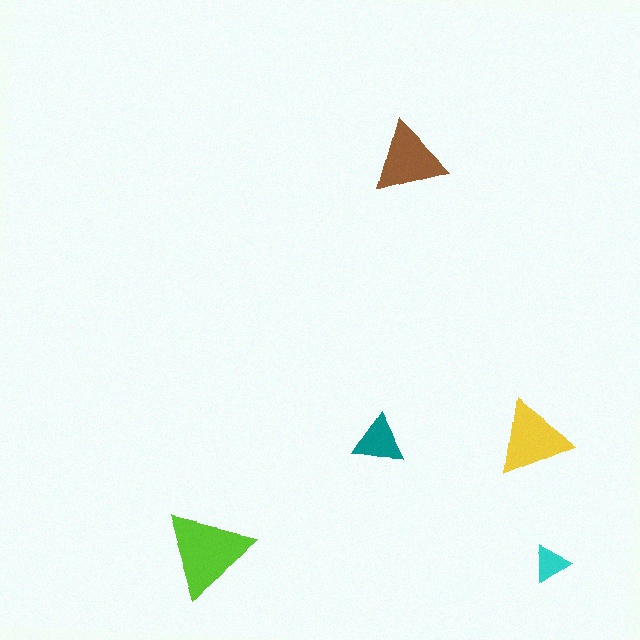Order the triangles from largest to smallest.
the lime one, the yellow one, the brown one, the teal one, the cyan one.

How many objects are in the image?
There are 5 objects in the image.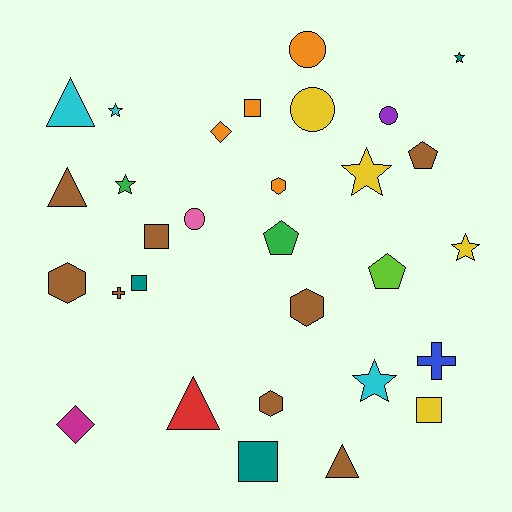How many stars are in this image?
There are 6 stars.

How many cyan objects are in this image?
There are 3 cyan objects.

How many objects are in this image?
There are 30 objects.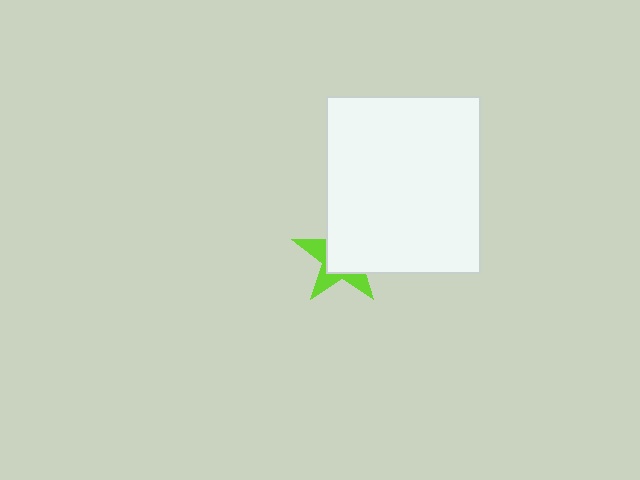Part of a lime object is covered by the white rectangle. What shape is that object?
It is a star.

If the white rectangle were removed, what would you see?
You would see the complete lime star.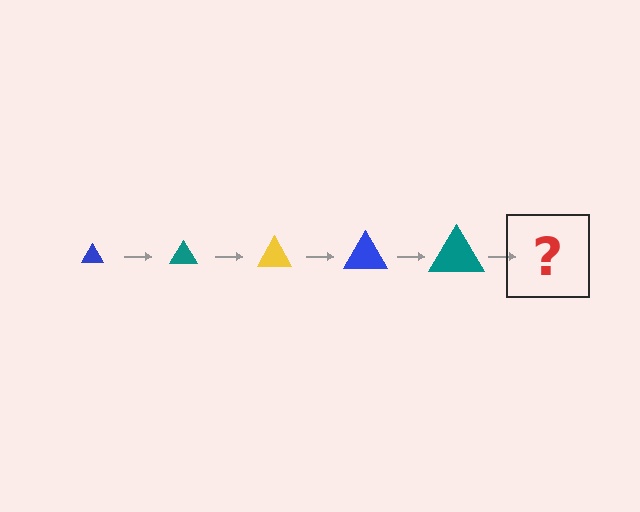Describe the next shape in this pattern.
It should be a yellow triangle, larger than the previous one.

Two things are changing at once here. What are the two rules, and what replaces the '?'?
The two rules are that the triangle grows larger each step and the color cycles through blue, teal, and yellow. The '?' should be a yellow triangle, larger than the previous one.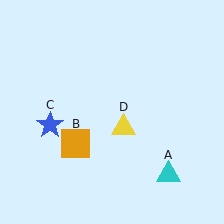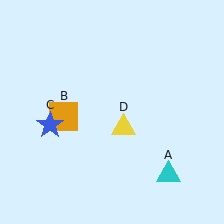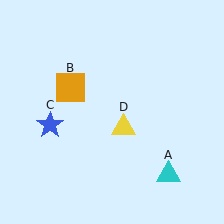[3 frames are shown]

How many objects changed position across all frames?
1 object changed position: orange square (object B).